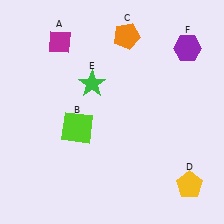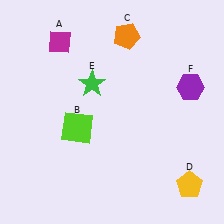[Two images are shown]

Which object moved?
The purple hexagon (F) moved down.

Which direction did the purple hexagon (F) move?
The purple hexagon (F) moved down.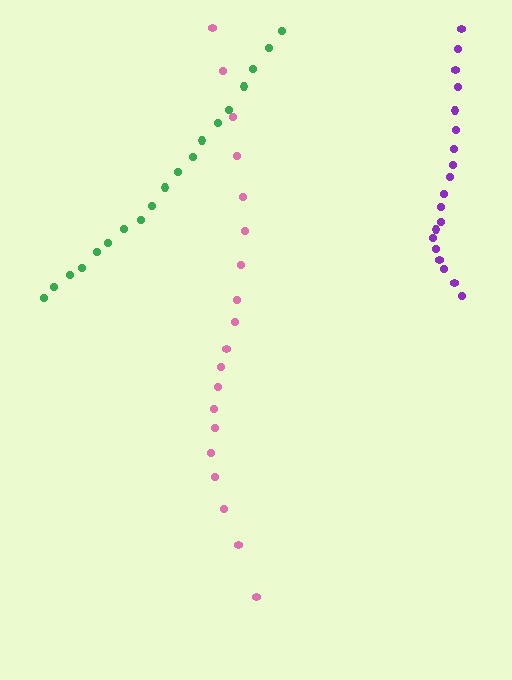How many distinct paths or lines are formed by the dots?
There are 3 distinct paths.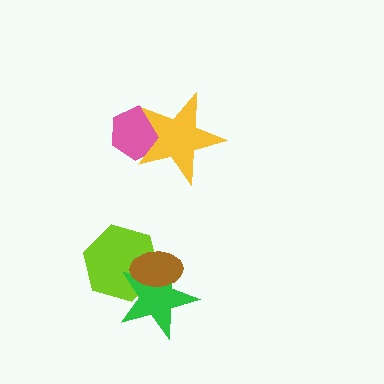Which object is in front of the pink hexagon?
The yellow star is in front of the pink hexagon.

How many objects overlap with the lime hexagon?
2 objects overlap with the lime hexagon.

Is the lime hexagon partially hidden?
Yes, it is partially covered by another shape.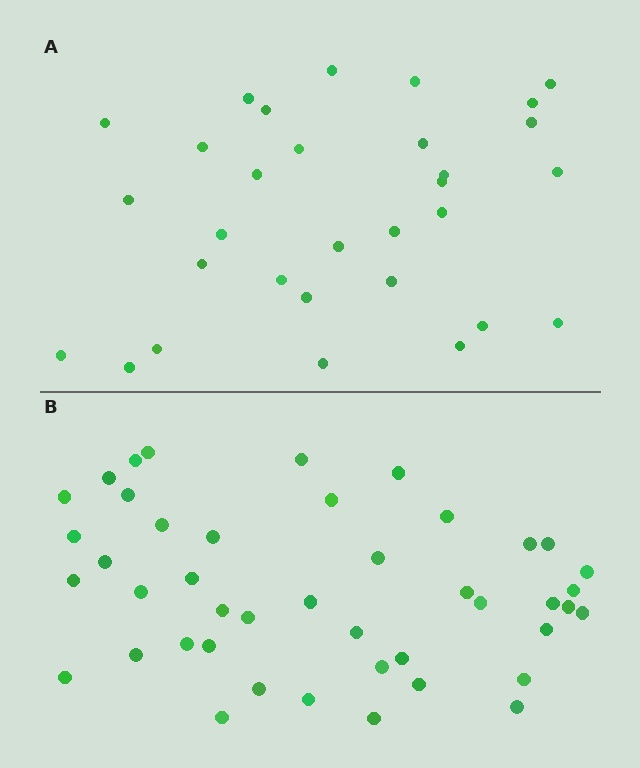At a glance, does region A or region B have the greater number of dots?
Region B (the bottom region) has more dots.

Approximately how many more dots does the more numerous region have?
Region B has approximately 15 more dots than region A.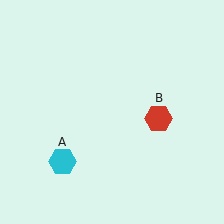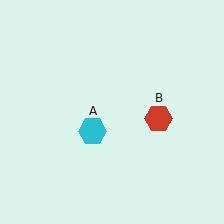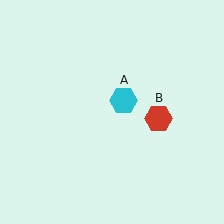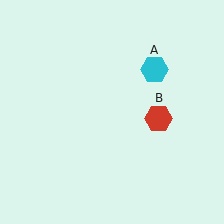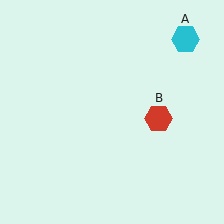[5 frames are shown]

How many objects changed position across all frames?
1 object changed position: cyan hexagon (object A).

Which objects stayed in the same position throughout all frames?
Red hexagon (object B) remained stationary.